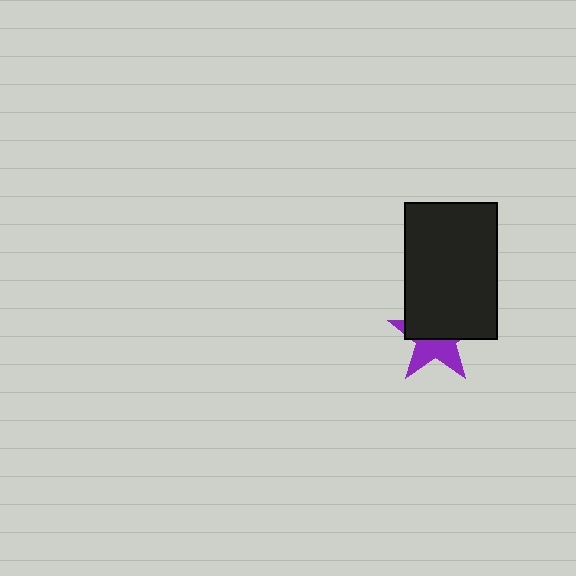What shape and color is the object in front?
The object in front is a black rectangle.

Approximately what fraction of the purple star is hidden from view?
Roughly 55% of the purple star is hidden behind the black rectangle.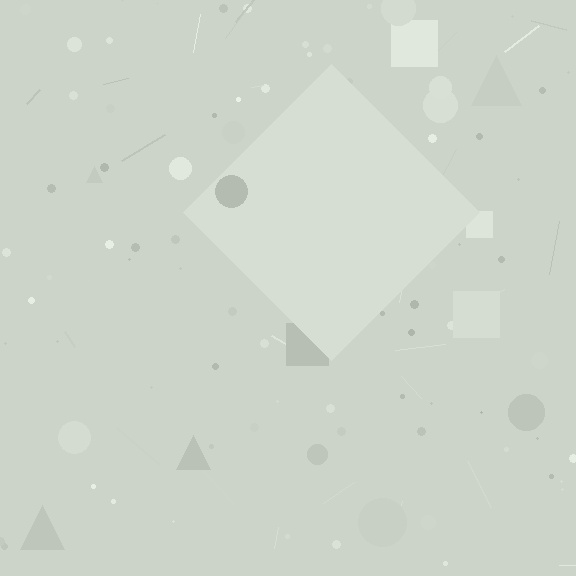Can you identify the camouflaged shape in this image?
The camouflaged shape is a diamond.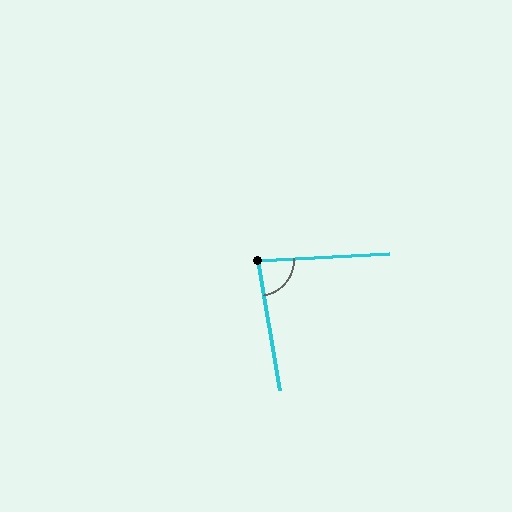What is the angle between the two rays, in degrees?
Approximately 84 degrees.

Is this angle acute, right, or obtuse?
It is acute.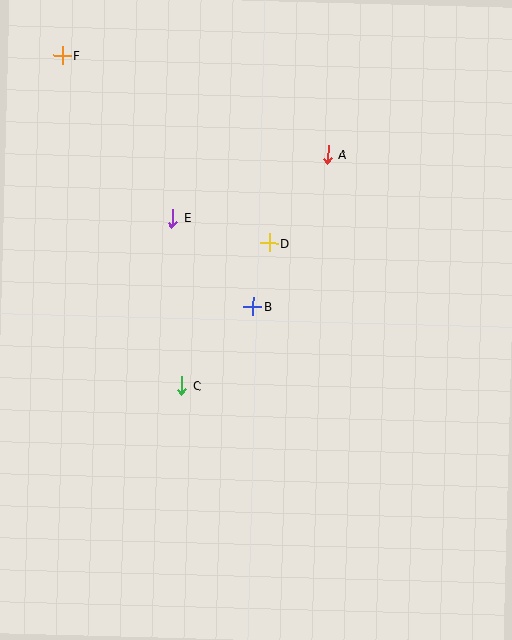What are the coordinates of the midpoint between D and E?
The midpoint between D and E is at (221, 231).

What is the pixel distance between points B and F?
The distance between B and F is 316 pixels.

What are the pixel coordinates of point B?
Point B is at (253, 307).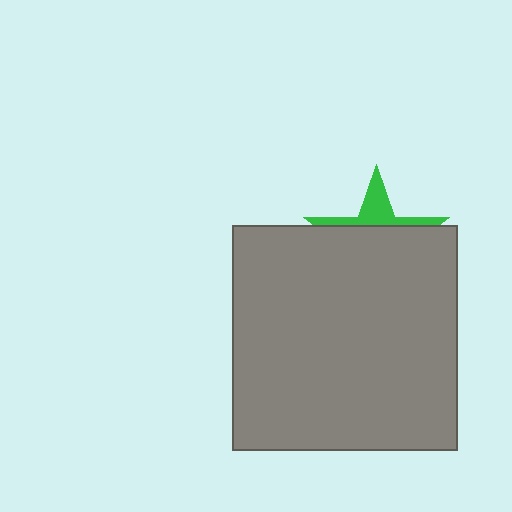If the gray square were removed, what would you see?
You would see the complete green star.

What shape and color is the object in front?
The object in front is a gray square.